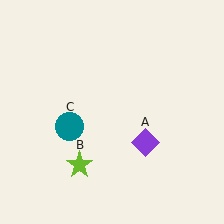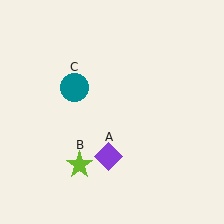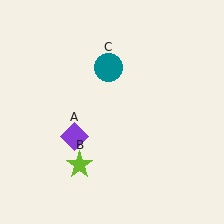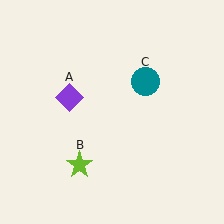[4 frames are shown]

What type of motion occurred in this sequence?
The purple diamond (object A), teal circle (object C) rotated clockwise around the center of the scene.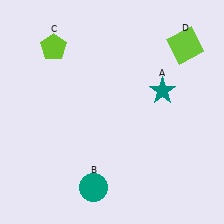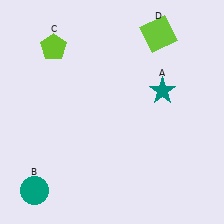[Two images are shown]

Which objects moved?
The objects that moved are: the teal circle (B), the lime square (D).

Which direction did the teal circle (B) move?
The teal circle (B) moved left.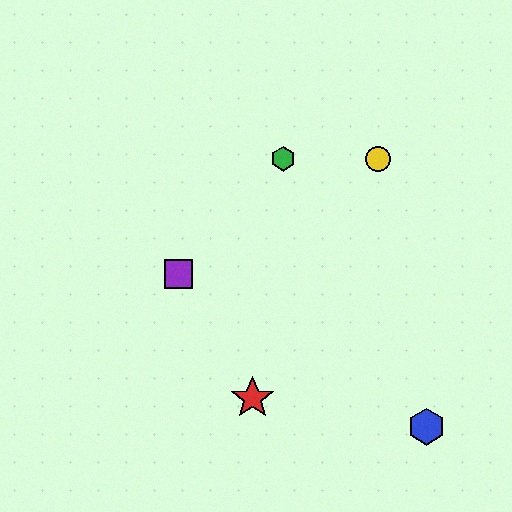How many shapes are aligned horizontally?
2 shapes (the green hexagon, the yellow circle) are aligned horizontally.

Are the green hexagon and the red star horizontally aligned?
No, the green hexagon is at y≈159 and the red star is at y≈398.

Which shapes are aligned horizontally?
The green hexagon, the yellow circle are aligned horizontally.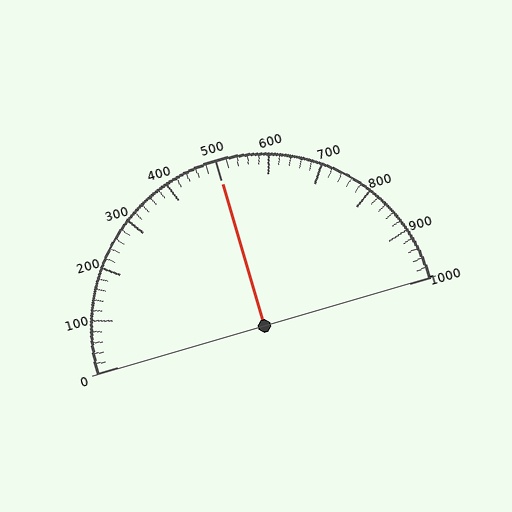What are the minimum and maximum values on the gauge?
The gauge ranges from 0 to 1000.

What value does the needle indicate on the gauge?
The needle indicates approximately 500.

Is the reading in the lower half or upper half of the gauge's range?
The reading is in the upper half of the range (0 to 1000).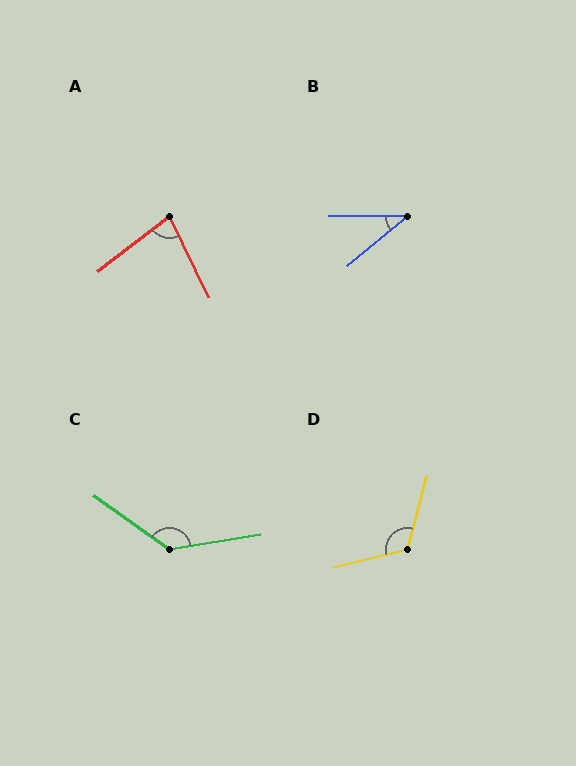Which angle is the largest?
C, at approximately 135 degrees.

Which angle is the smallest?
B, at approximately 39 degrees.